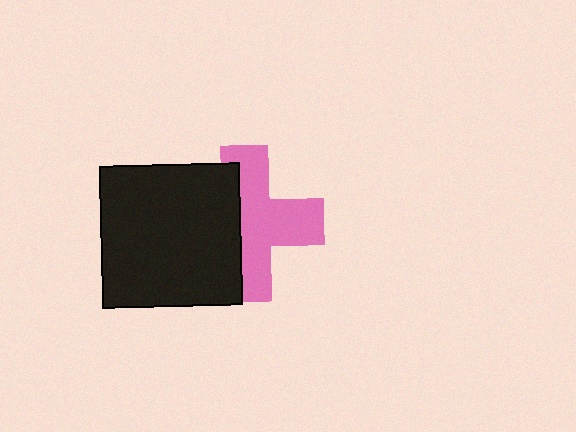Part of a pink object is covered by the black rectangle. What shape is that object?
It is a cross.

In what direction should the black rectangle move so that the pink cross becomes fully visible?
The black rectangle should move left. That is the shortest direction to clear the overlap and leave the pink cross fully visible.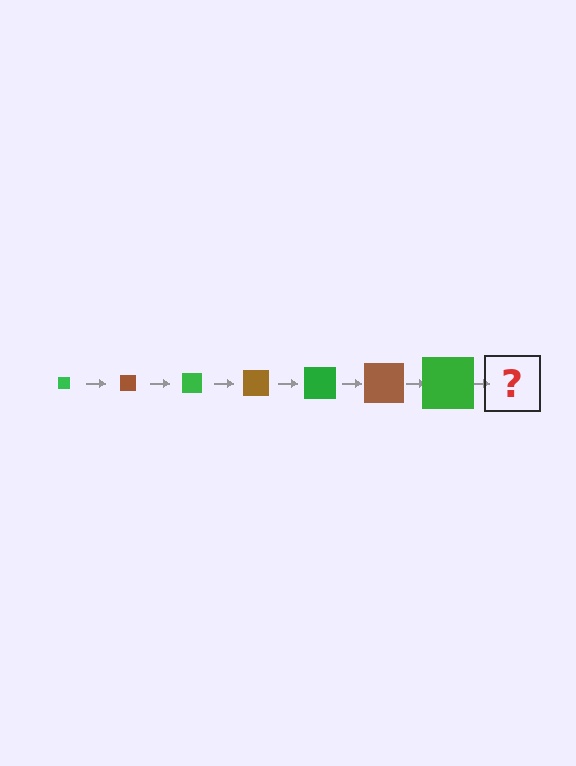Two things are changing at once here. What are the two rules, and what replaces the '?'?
The two rules are that the square grows larger each step and the color cycles through green and brown. The '?' should be a brown square, larger than the previous one.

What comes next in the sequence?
The next element should be a brown square, larger than the previous one.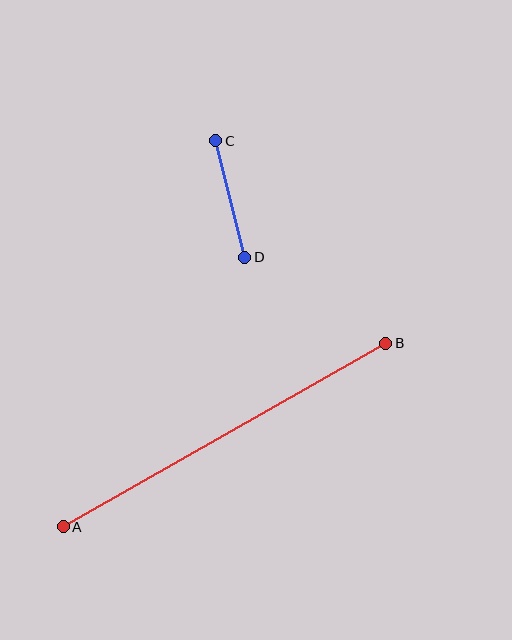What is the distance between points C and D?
The distance is approximately 120 pixels.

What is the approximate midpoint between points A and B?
The midpoint is at approximately (225, 435) pixels.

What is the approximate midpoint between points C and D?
The midpoint is at approximately (230, 199) pixels.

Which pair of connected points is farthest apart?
Points A and B are farthest apart.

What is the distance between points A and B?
The distance is approximately 371 pixels.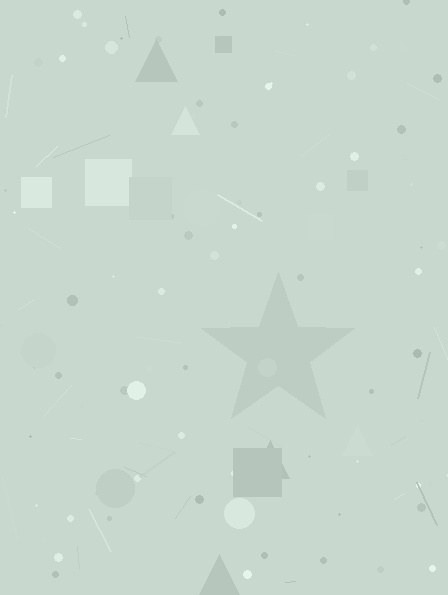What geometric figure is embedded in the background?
A star is embedded in the background.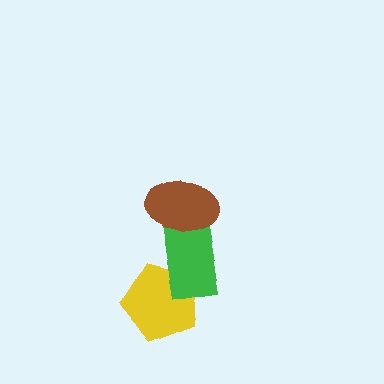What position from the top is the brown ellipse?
The brown ellipse is 1st from the top.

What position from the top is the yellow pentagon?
The yellow pentagon is 3rd from the top.